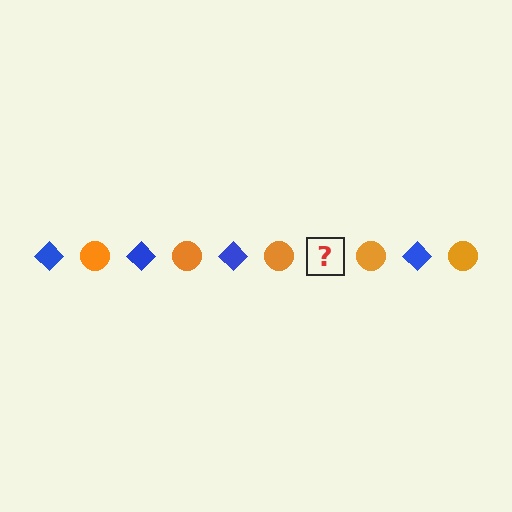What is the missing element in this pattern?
The missing element is a blue diamond.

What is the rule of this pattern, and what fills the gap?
The rule is that the pattern alternates between blue diamond and orange circle. The gap should be filled with a blue diamond.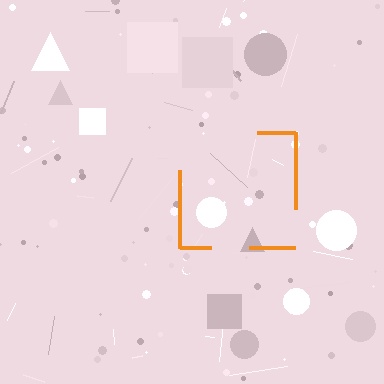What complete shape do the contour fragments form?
The contour fragments form a square.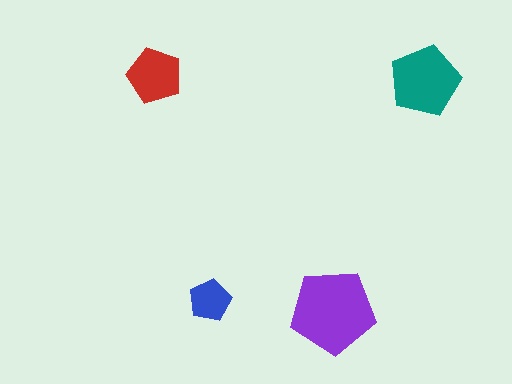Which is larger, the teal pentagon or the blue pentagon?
The teal one.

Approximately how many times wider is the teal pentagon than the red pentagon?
About 1.5 times wider.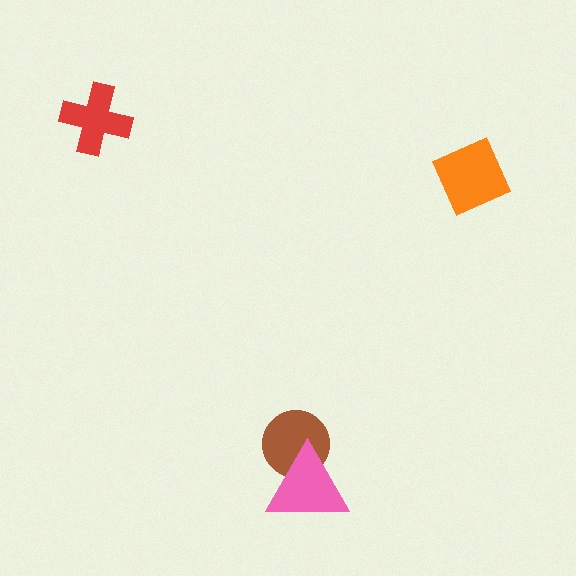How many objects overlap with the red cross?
0 objects overlap with the red cross.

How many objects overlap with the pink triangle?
1 object overlaps with the pink triangle.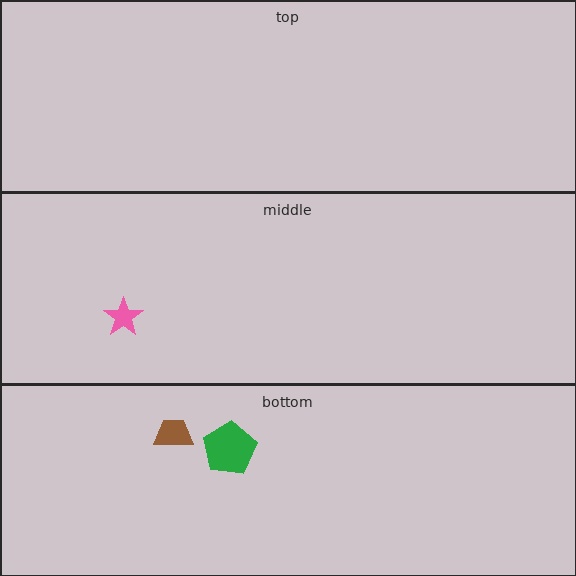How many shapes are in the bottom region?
2.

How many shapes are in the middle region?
1.